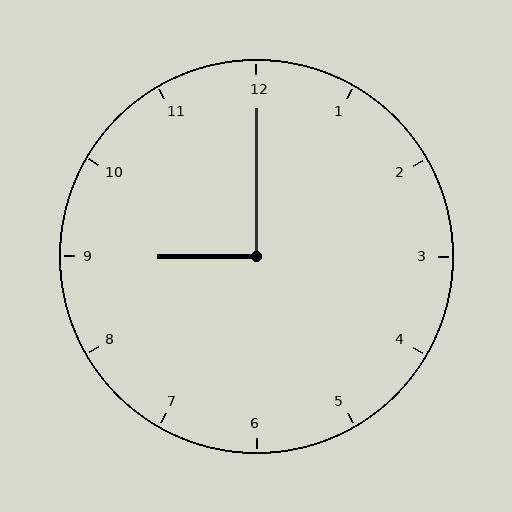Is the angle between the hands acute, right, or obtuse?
It is right.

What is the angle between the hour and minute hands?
Approximately 90 degrees.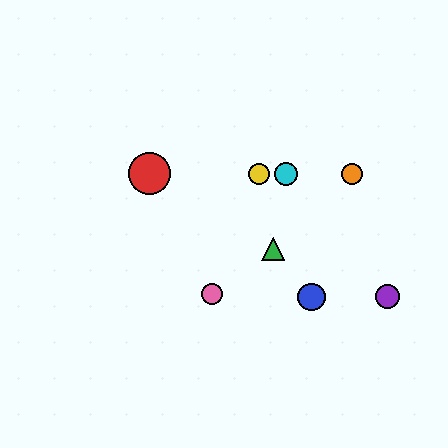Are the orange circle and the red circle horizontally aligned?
Yes, both are at y≈174.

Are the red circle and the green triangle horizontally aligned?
No, the red circle is at y≈174 and the green triangle is at y≈249.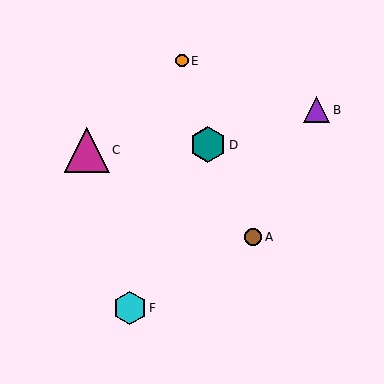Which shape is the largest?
The magenta triangle (labeled C) is the largest.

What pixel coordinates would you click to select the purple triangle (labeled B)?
Click at (317, 110) to select the purple triangle B.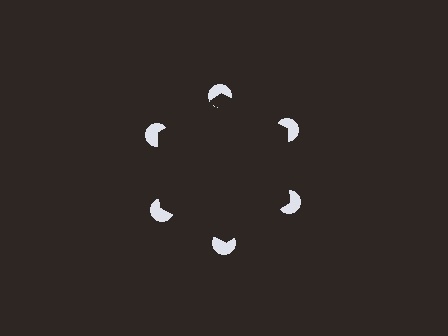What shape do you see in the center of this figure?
An illusory hexagon — its edges are inferred from the aligned wedge cuts in the pac-man discs, not physically drawn.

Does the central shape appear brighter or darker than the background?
It typically appears slightly darker than the background, even though no actual brightness change is drawn.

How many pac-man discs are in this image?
There are 6 — one at each vertex of the illusory hexagon.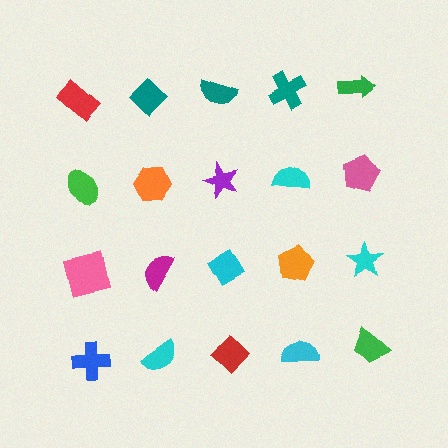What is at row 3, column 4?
An orange pentagon.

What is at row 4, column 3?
A red diamond.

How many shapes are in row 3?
5 shapes.